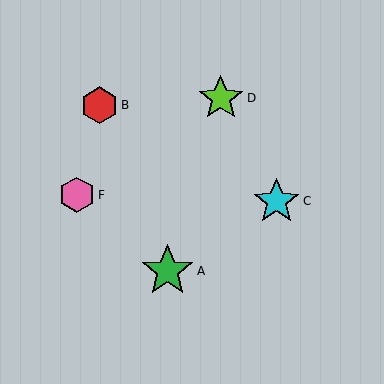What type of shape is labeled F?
Shape F is a pink hexagon.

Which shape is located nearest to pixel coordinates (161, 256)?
The green star (labeled A) at (168, 271) is nearest to that location.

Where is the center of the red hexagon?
The center of the red hexagon is at (99, 105).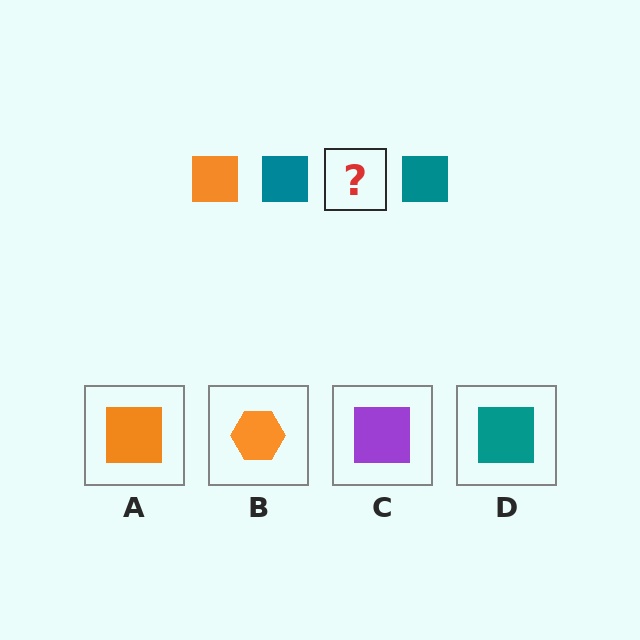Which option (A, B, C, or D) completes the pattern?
A.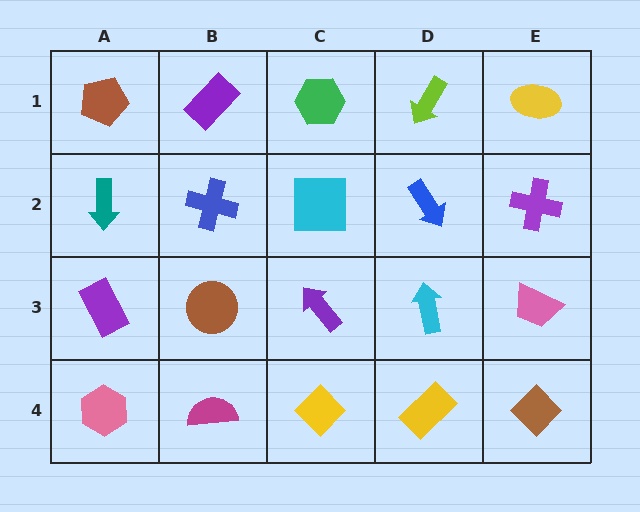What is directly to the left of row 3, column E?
A cyan arrow.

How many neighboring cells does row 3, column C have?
4.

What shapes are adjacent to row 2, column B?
A purple rectangle (row 1, column B), a brown circle (row 3, column B), a teal arrow (row 2, column A), a cyan square (row 2, column C).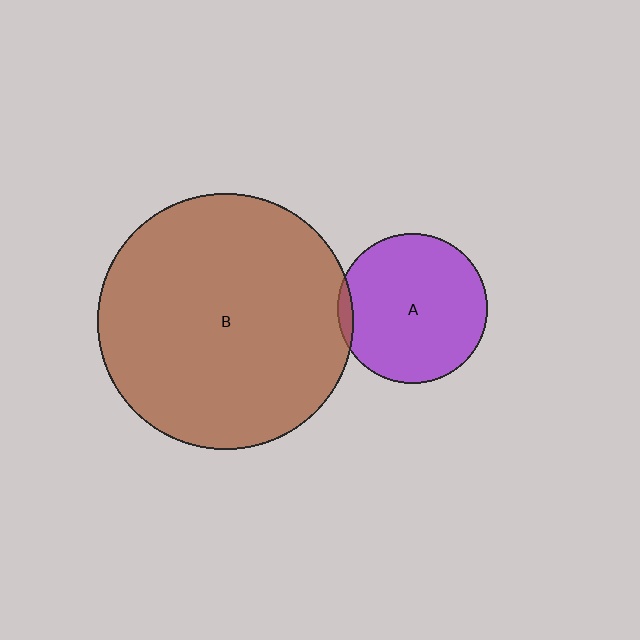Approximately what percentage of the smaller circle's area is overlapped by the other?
Approximately 5%.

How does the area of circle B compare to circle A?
Approximately 2.9 times.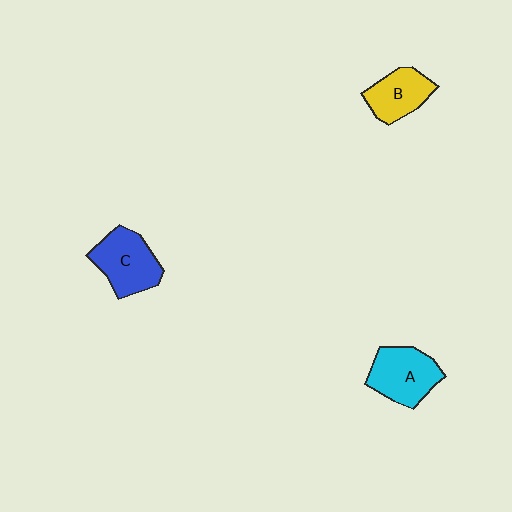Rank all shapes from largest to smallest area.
From largest to smallest: C (blue), A (cyan), B (yellow).